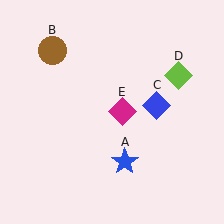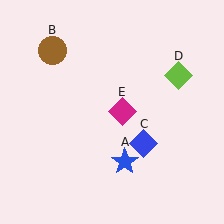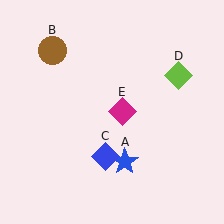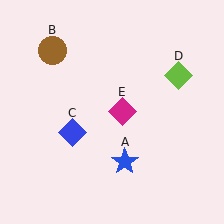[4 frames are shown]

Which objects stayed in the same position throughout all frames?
Blue star (object A) and brown circle (object B) and lime diamond (object D) and magenta diamond (object E) remained stationary.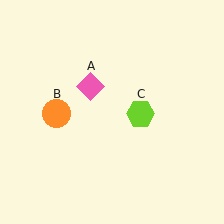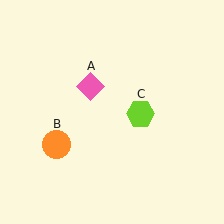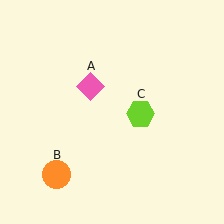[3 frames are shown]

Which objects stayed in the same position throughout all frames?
Pink diamond (object A) and lime hexagon (object C) remained stationary.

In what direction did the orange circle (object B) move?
The orange circle (object B) moved down.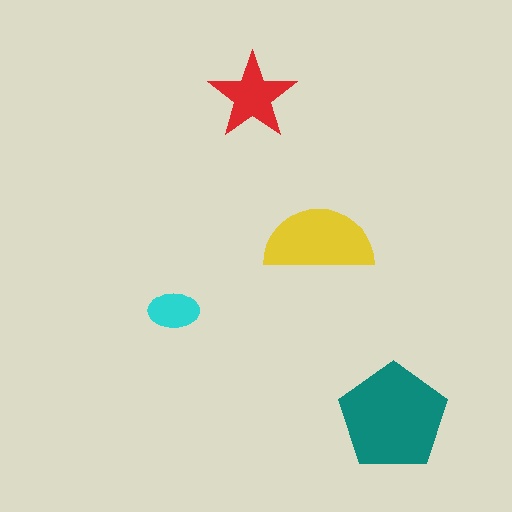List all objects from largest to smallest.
The teal pentagon, the yellow semicircle, the red star, the cyan ellipse.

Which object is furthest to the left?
The cyan ellipse is leftmost.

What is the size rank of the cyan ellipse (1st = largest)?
4th.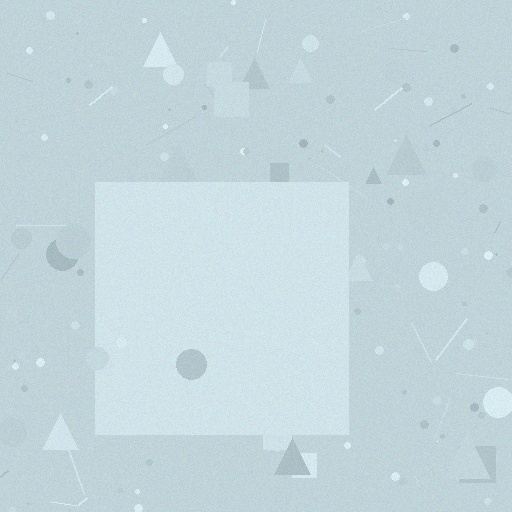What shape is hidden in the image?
A square is hidden in the image.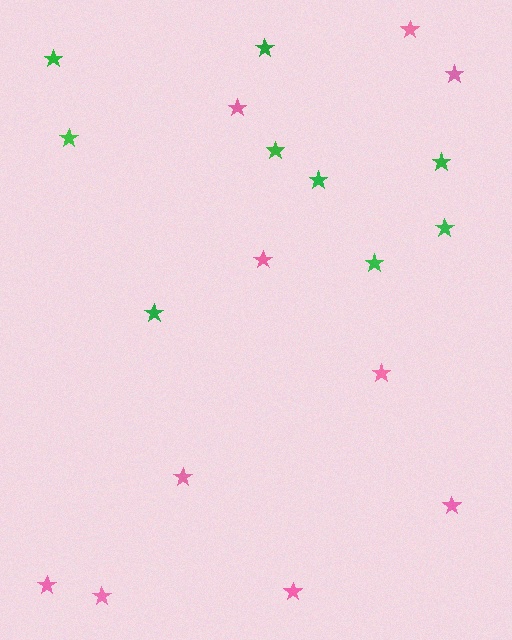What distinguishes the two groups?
There are 2 groups: one group of green stars (9) and one group of pink stars (10).